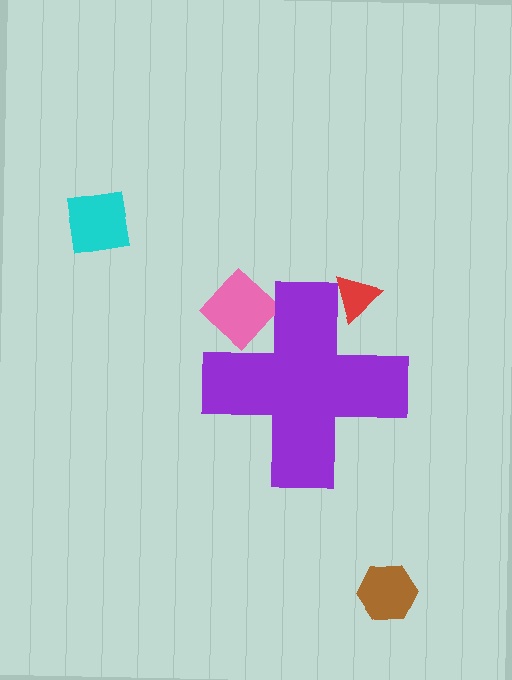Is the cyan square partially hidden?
No, the cyan square is fully visible.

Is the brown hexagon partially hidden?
No, the brown hexagon is fully visible.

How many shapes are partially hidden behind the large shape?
2 shapes are partially hidden.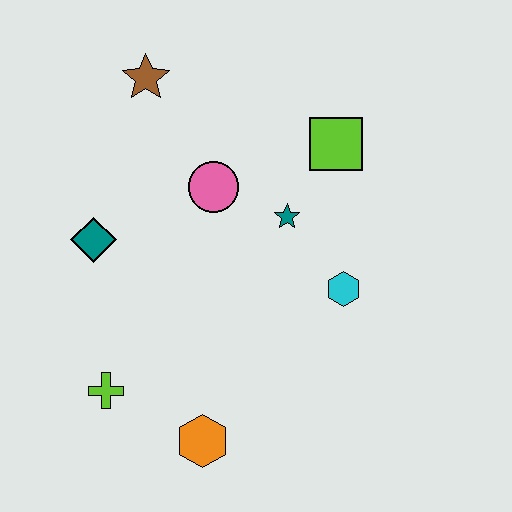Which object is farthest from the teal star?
The lime cross is farthest from the teal star.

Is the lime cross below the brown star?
Yes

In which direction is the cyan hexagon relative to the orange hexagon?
The cyan hexagon is above the orange hexagon.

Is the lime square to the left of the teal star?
No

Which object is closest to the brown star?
The pink circle is closest to the brown star.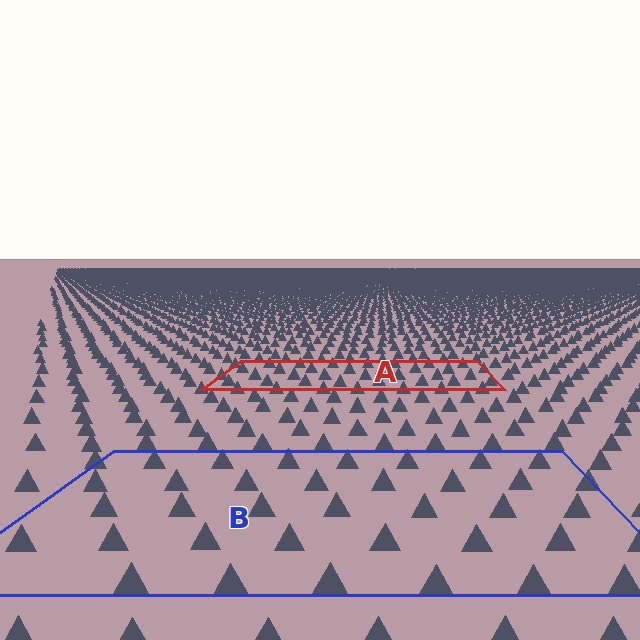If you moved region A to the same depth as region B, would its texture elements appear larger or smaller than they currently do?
They would appear larger. At a closer depth, the same texture elements are projected at a bigger on-screen size.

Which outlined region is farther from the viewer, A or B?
Region A is farther from the viewer — the texture elements inside it appear smaller and more densely packed.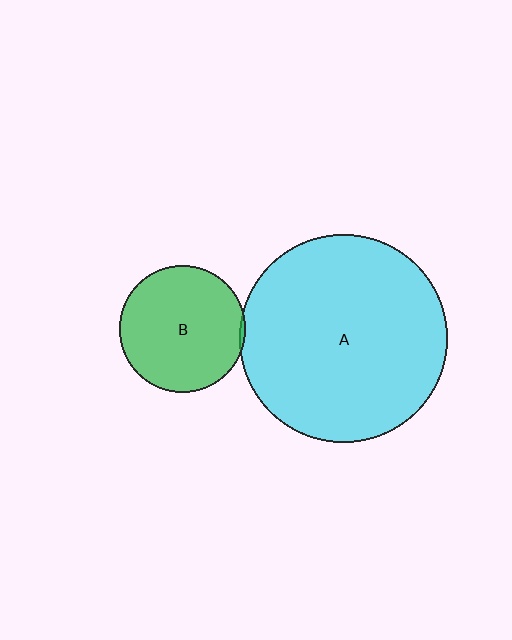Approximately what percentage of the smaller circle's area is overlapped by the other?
Approximately 5%.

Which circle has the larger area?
Circle A (cyan).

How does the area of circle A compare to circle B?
Approximately 2.7 times.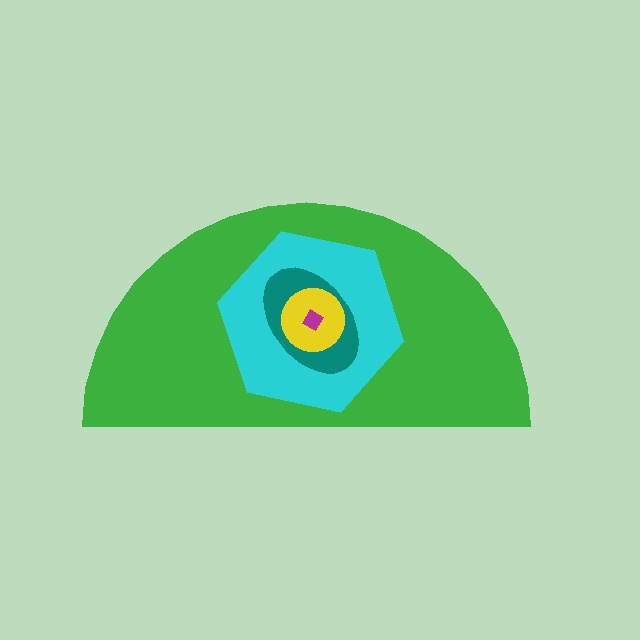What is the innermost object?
The magenta square.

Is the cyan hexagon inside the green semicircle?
Yes.